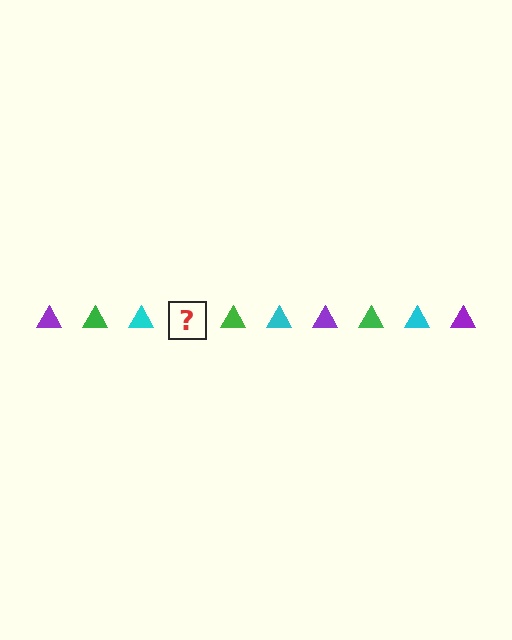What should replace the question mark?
The question mark should be replaced with a purple triangle.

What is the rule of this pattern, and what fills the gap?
The rule is that the pattern cycles through purple, green, cyan triangles. The gap should be filled with a purple triangle.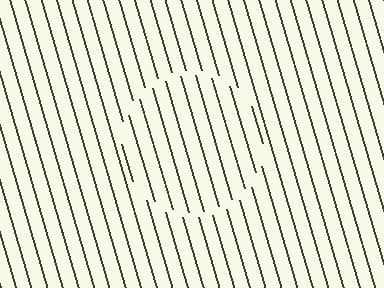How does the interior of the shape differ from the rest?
The interior of the shape contains the same grating, shifted by half a period — the contour is defined by the phase discontinuity where line-ends from the inner and outer gratings abut.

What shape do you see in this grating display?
An illusory circle. The interior of the shape contains the same grating, shifted by half a period — the contour is defined by the phase discontinuity where line-ends from the inner and outer gratings abut.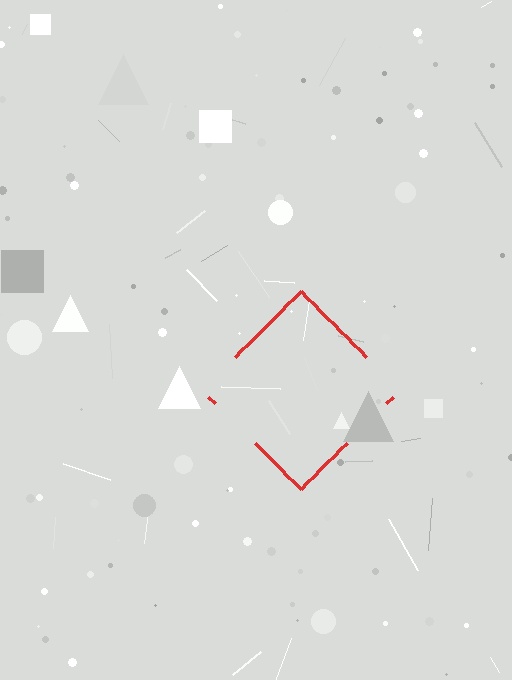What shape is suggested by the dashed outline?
The dashed outline suggests a diamond.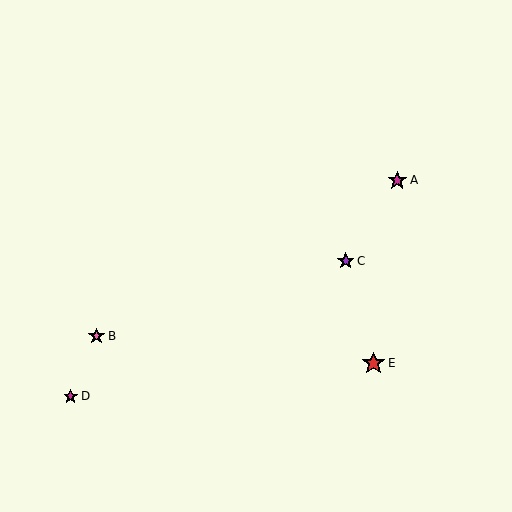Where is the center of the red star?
The center of the red star is at (373, 363).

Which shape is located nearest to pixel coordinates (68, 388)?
The magenta star (labeled D) at (71, 396) is nearest to that location.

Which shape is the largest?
The red star (labeled E) is the largest.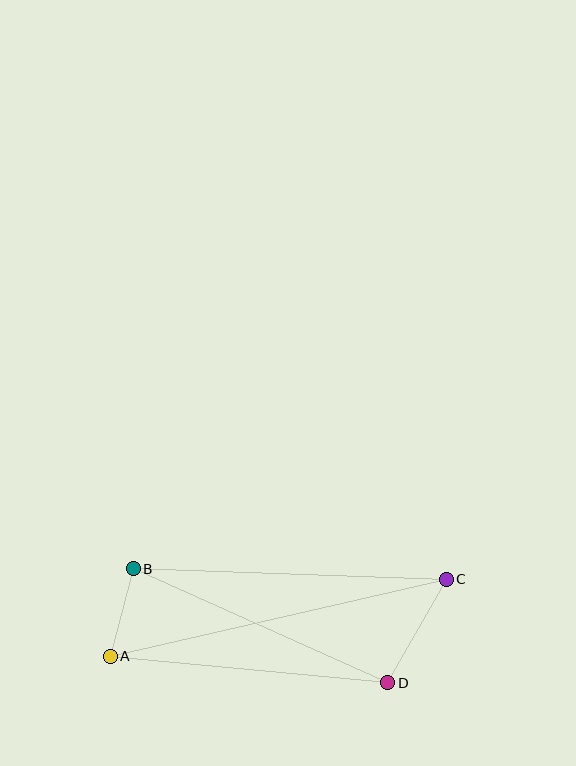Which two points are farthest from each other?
Points A and C are farthest from each other.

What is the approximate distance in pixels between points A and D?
The distance between A and D is approximately 279 pixels.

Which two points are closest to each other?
Points A and B are closest to each other.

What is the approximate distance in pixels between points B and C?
The distance between B and C is approximately 313 pixels.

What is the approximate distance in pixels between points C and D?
The distance between C and D is approximately 119 pixels.